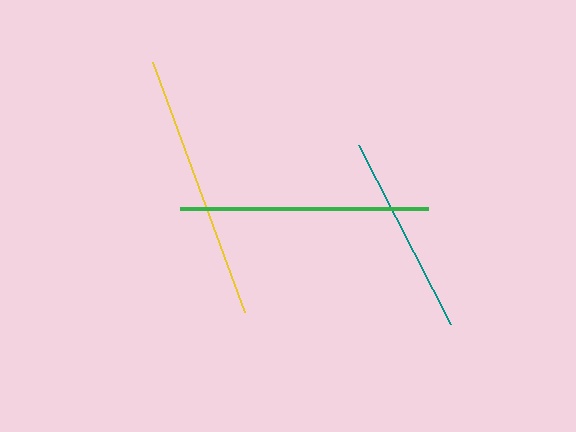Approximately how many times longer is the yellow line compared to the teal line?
The yellow line is approximately 1.3 times the length of the teal line.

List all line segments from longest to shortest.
From longest to shortest: yellow, green, teal.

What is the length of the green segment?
The green segment is approximately 247 pixels long.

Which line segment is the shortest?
The teal line is the shortest at approximately 201 pixels.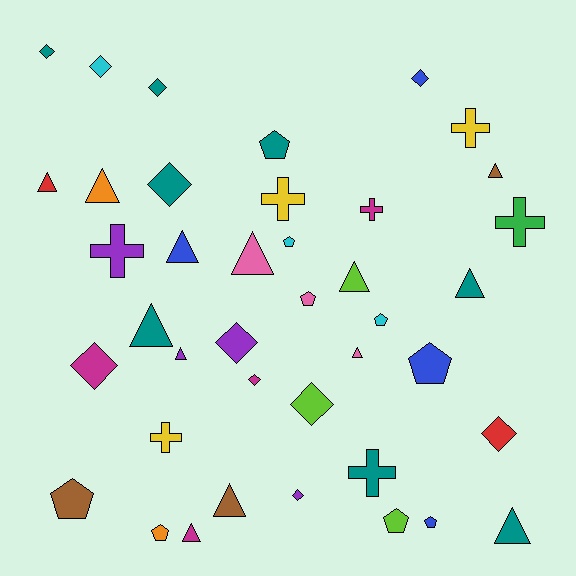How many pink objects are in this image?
There are 3 pink objects.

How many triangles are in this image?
There are 13 triangles.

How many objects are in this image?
There are 40 objects.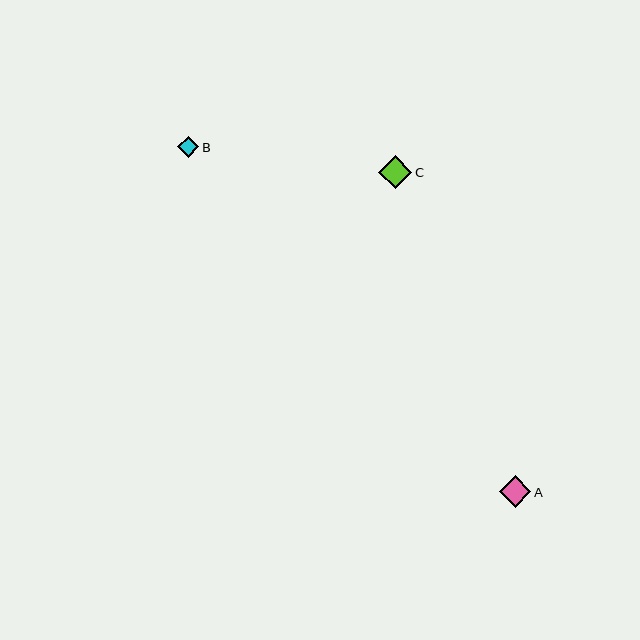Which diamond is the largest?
Diamond C is the largest with a size of approximately 33 pixels.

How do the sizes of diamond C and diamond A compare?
Diamond C and diamond A are approximately the same size.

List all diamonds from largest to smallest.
From largest to smallest: C, A, B.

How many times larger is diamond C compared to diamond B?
Diamond C is approximately 1.6 times the size of diamond B.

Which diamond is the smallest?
Diamond B is the smallest with a size of approximately 21 pixels.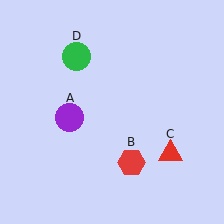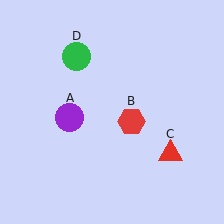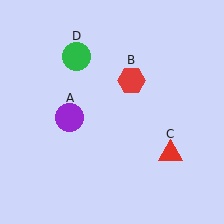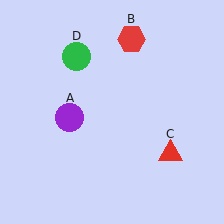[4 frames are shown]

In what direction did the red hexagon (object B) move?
The red hexagon (object B) moved up.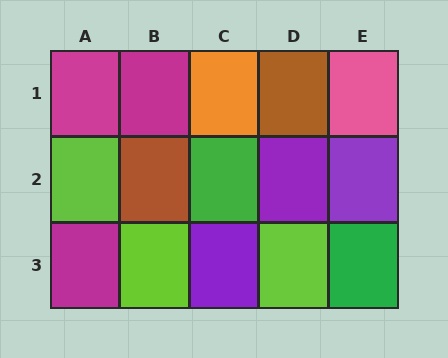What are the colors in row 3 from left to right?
Magenta, lime, purple, lime, green.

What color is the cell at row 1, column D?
Brown.